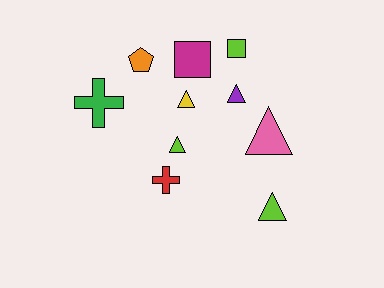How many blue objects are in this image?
There are no blue objects.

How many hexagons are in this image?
There are no hexagons.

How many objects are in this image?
There are 10 objects.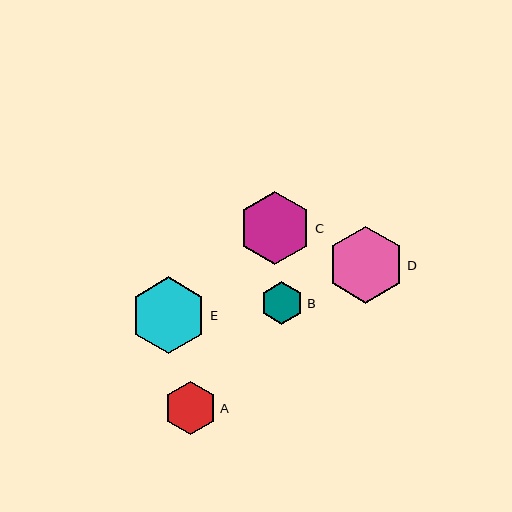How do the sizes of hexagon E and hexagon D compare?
Hexagon E and hexagon D are approximately the same size.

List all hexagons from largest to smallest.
From largest to smallest: E, D, C, A, B.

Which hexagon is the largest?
Hexagon E is the largest with a size of approximately 77 pixels.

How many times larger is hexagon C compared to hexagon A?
Hexagon C is approximately 1.4 times the size of hexagon A.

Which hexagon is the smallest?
Hexagon B is the smallest with a size of approximately 43 pixels.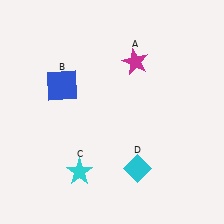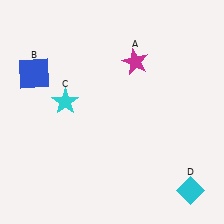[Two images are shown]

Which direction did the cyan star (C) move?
The cyan star (C) moved up.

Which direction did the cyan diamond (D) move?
The cyan diamond (D) moved right.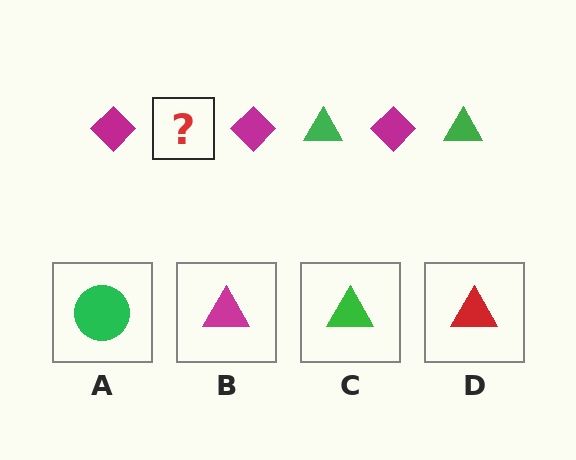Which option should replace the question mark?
Option C.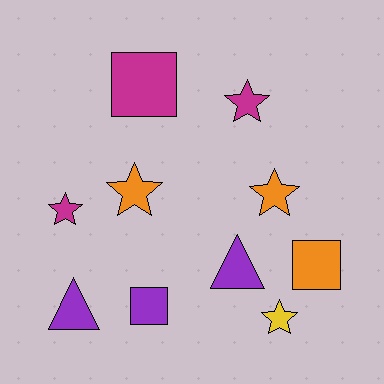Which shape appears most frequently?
Star, with 5 objects.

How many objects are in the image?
There are 10 objects.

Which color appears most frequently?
Orange, with 3 objects.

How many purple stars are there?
There are no purple stars.